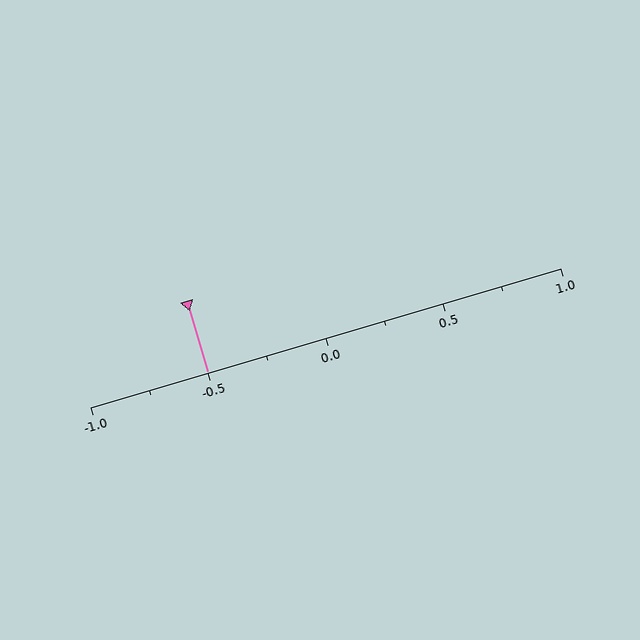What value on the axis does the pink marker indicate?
The marker indicates approximately -0.5.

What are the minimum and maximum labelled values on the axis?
The axis runs from -1.0 to 1.0.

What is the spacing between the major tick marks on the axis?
The major ticks are spaced 0.5 apart.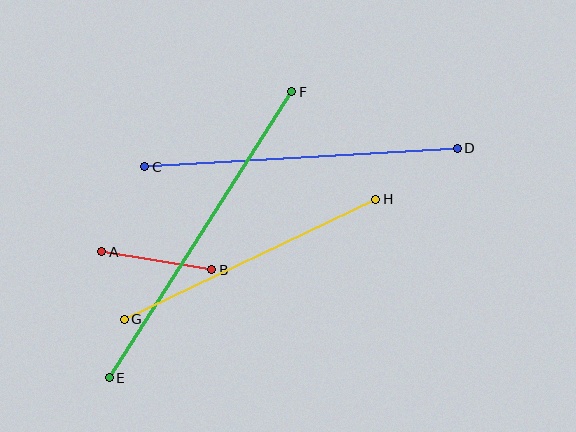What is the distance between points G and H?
The distance is approximately 279 pixels.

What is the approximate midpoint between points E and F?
The midpoint is at approximately (200, 235) pixels.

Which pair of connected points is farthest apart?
Points E and F are farthest apart.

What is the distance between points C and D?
The distance is approximately 313 pixels.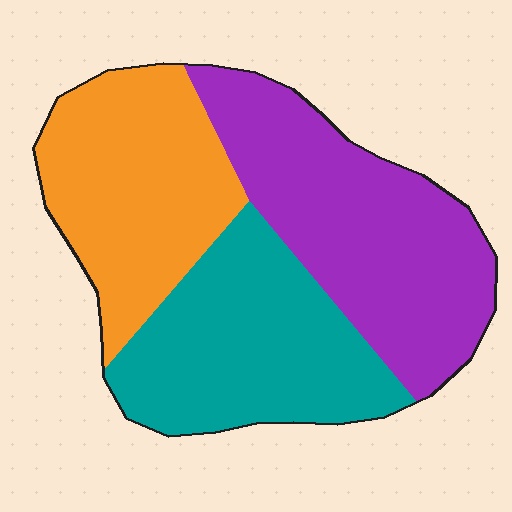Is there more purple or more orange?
Purple.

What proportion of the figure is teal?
Teal takes up between a sixth and a third of the figure.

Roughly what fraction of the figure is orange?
Orange takes up about one third (1/3) of the figure.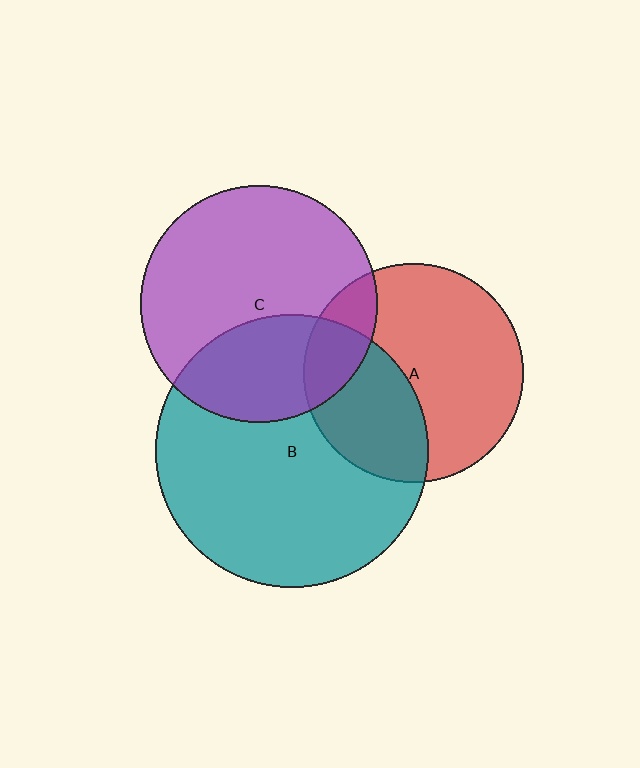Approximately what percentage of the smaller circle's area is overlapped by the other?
Approximately 15%.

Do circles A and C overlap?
Yes.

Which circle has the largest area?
Circle B (teal).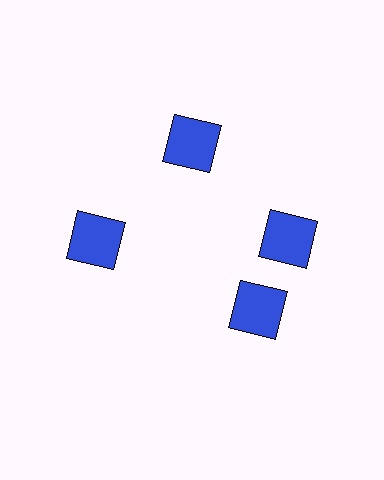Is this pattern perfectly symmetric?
No. The 4 blue squares are arranged in a ring, but one element near the 6 o'clock position is rotated out of alignment along the ring, breaking the 4-fold rotational symmetry.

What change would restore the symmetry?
The symmetry would be restored by rotating it back into even spacing with its neighbors so that all 4 squares sit at equal angles and equal distance from the center.